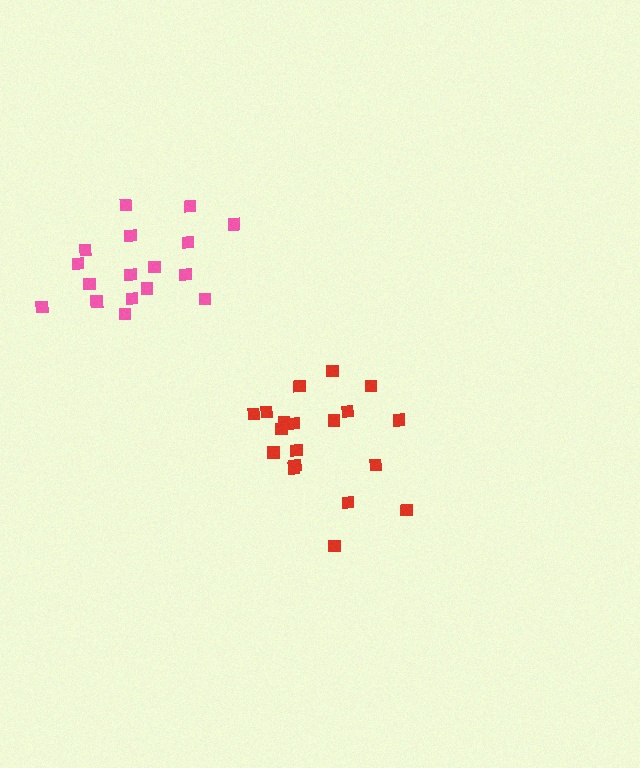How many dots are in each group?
Group 1: 19 dots, Group 2: 17 dots (36 total).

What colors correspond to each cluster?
The clusters are colored: red, pink.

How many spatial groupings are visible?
There are 2 spatial groupings.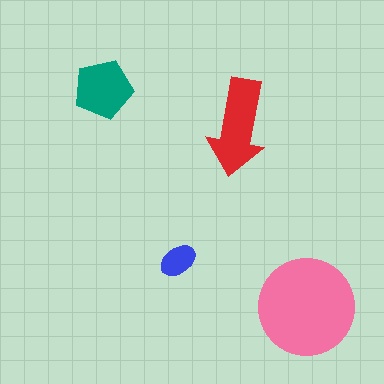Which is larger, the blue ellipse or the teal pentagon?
The teal pentagon.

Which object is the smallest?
The blue ellipse.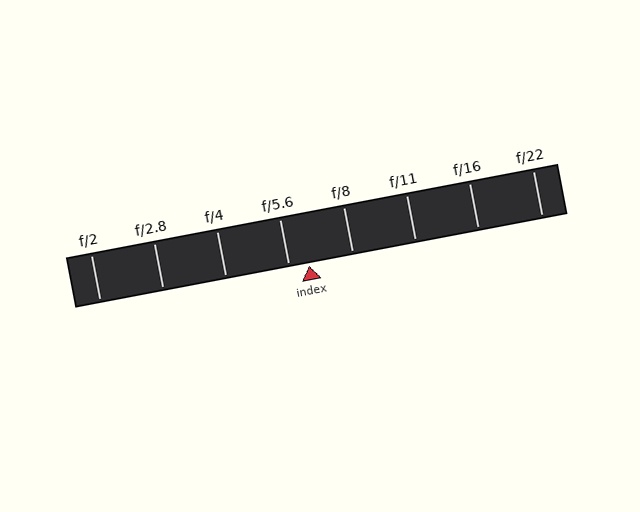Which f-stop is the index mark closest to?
The index mark is closest to f/5.6.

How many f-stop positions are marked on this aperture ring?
There are 8 f-stop positions marked.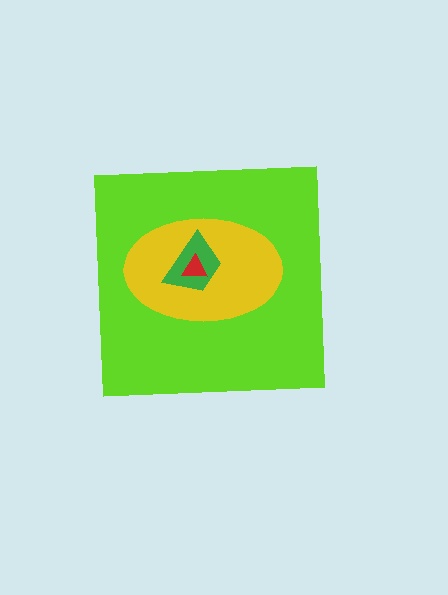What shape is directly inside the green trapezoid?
The red triangle.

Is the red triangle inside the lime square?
Yes.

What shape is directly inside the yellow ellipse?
The green trapezoid.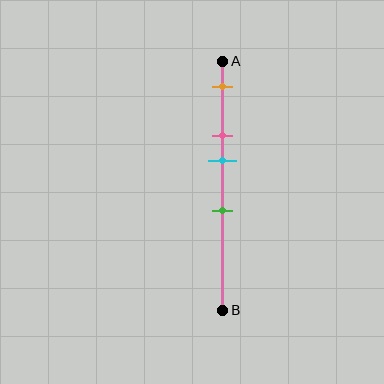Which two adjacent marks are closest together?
The pink and cyan marks are the closest adjacent pair.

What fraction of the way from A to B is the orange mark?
The orange mark is approximately 10% (0.1) of the way from A to B.